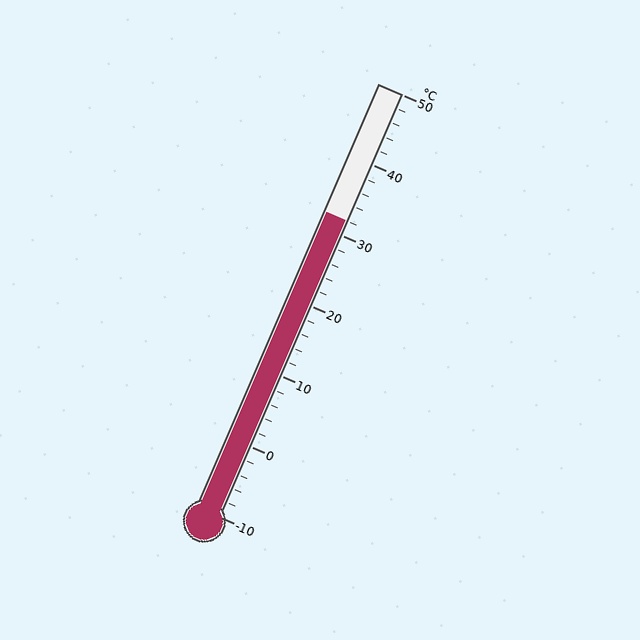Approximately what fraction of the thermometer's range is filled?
The thermometer is filled to approximately 70% of its range.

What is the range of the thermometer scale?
The thermometer scale ranges from -10°C to 50°C.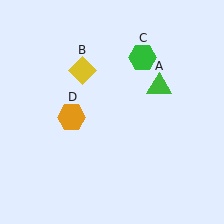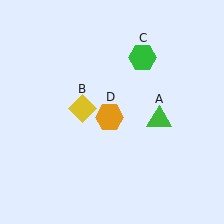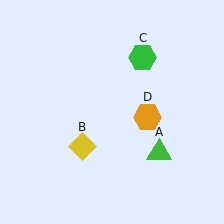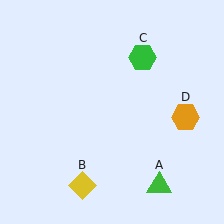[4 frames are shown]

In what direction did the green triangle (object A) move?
The green triangle (object A) moved down.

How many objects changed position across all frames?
3 objects changed position: green triangle (object A), yellow diamond (object B), orange hexagon (object D).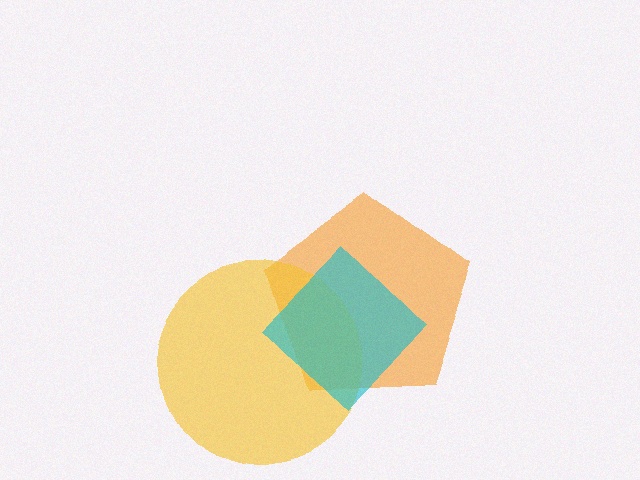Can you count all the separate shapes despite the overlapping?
Yes, there are 3 separate shapes.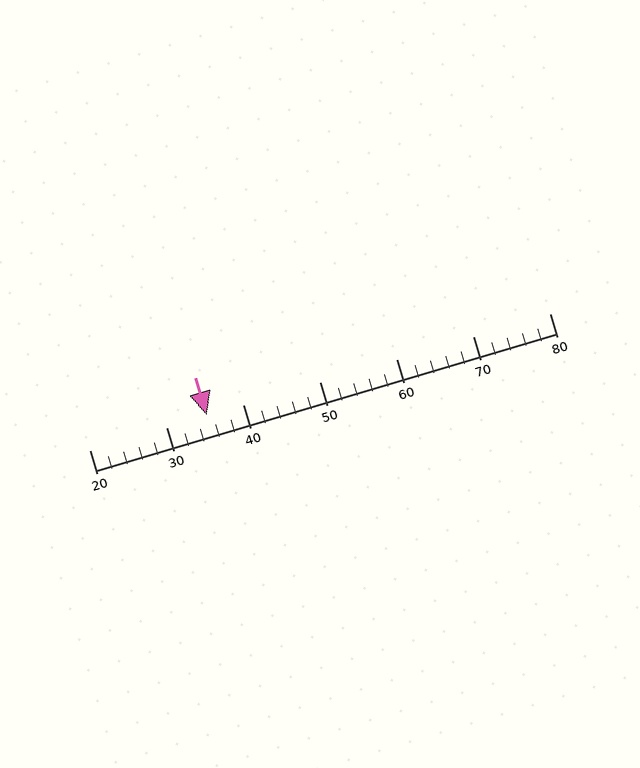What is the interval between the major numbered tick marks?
The major tick marks are spaced 10 units apart.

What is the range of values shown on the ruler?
The ruler shows values from 20 to 80.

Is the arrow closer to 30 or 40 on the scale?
The arrow is closer to 40.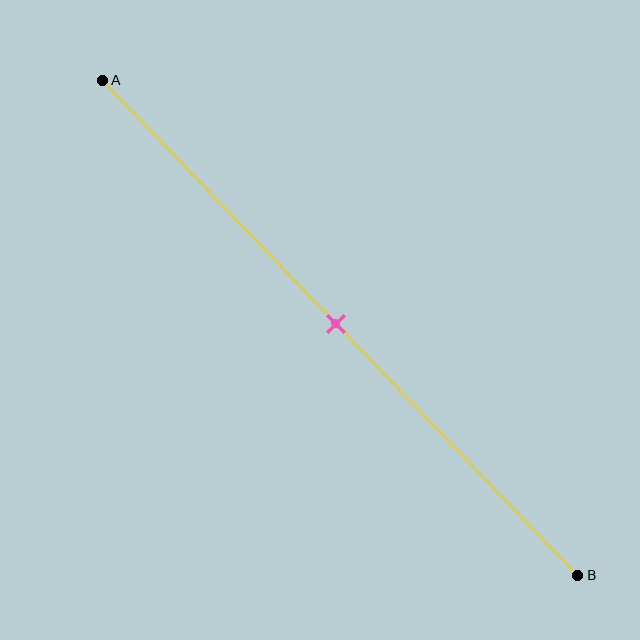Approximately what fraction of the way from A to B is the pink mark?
The pink mark is approximately 50% of the way from A to B.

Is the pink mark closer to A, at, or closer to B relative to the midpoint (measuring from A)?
The pink mark is approximately at the midpoint of segment AB.